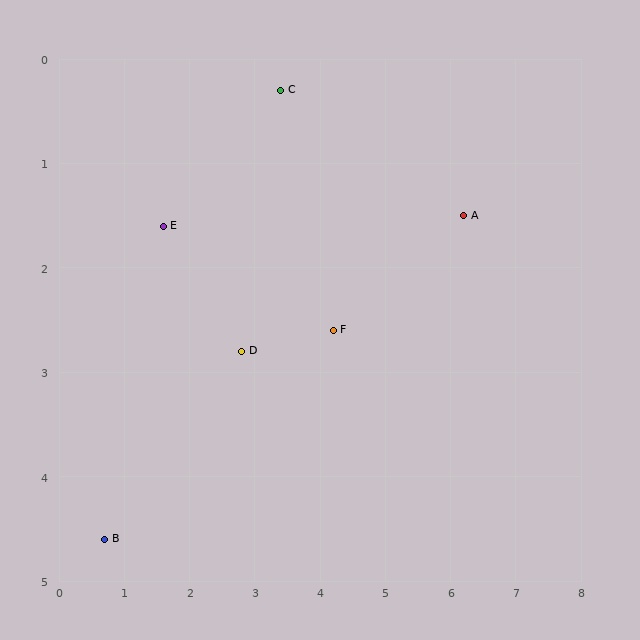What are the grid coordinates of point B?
Point B is at approximately (0.7, 4.6).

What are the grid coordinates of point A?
Point A is at approximately (6.2, 1.5).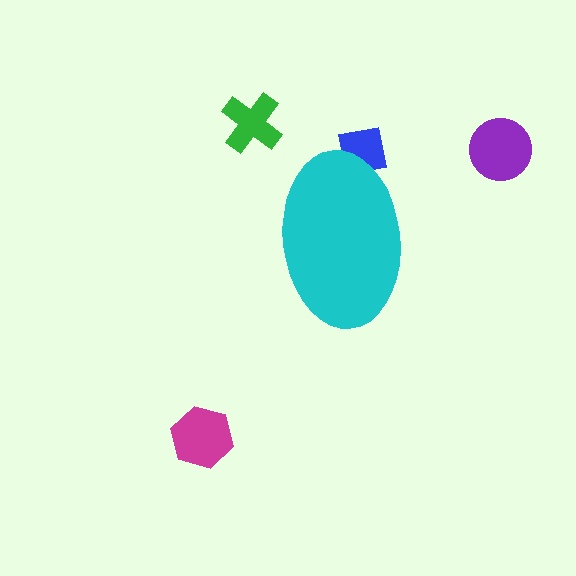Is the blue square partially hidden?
Yes, the blue square is partially hidden behind the cyan ellipse.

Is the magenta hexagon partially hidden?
No, the magenta hexagon is fully visible.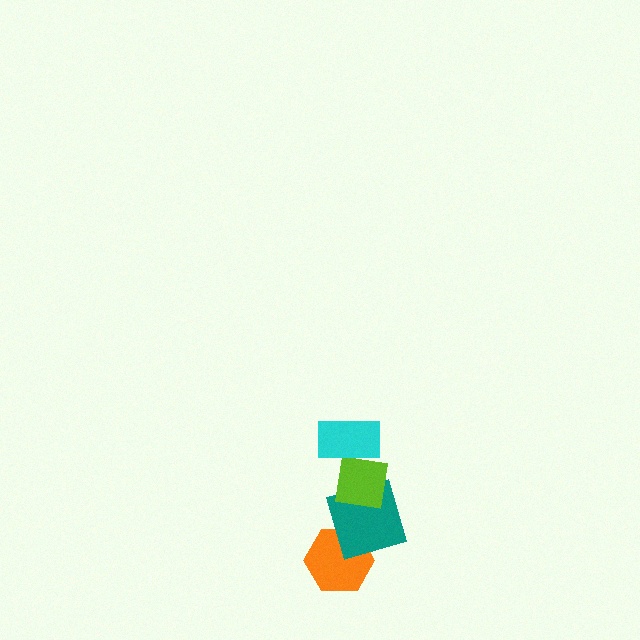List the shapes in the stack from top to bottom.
From top to bottom: the cyan rectangle, the lime square, the teal square, the orange hexagon.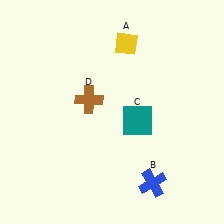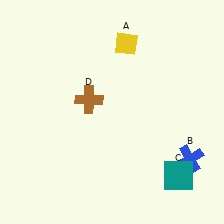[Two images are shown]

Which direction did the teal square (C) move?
The teal square (C) moved down.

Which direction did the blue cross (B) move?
The blue cross (B) moved right.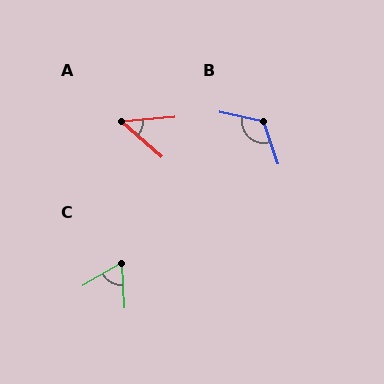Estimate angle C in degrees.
Approximately 62 degrees.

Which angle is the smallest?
A, at approximately 46 degrees.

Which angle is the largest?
B, at approximately 121 degrees.